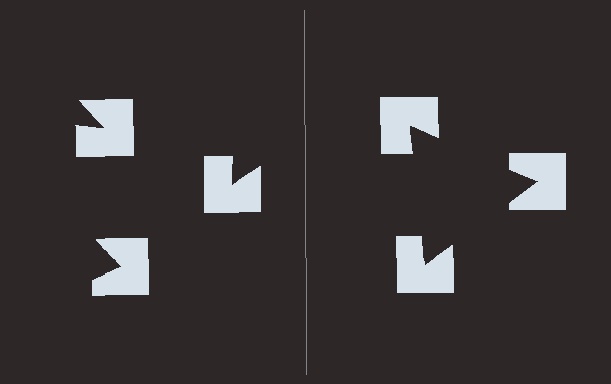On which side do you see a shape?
An illusory triangle appears on the right side. On the left side the wedge cuts are rotated, so no coherent shape forms.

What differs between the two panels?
The notched squares are positioned identically on both sides; only the wedge orientations differ. On the right they align to a triangle; on the left they are misaligned.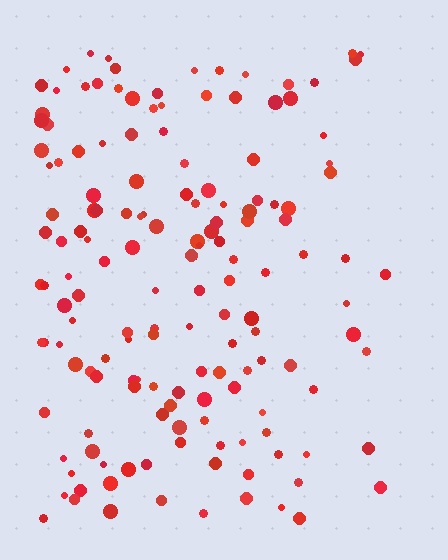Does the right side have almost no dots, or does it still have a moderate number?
Still a moderate number, just noticeably fewer than the left.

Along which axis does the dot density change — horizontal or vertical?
Horizontal.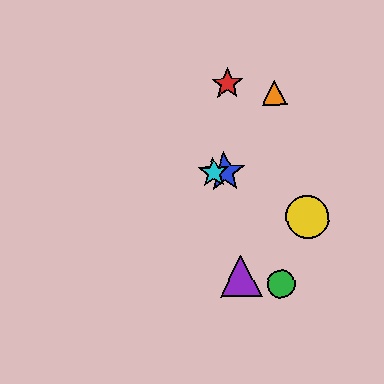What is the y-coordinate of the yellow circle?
The yellow circle is at y≈217.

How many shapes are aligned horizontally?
2 shapes (the blue star, the cyan star) are aligned horizontally.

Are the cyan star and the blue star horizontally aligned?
Yes, both are at y≈172.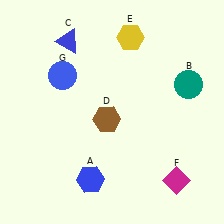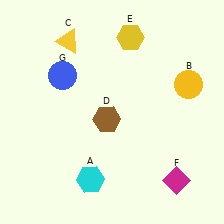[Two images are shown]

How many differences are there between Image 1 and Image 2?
There are 3 differences between the two images.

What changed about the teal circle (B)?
In Image 1, B is teal. In Image 2, it changed to yellow.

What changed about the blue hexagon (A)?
In Image 1, A is blue. In Image 2, it changed to cyan.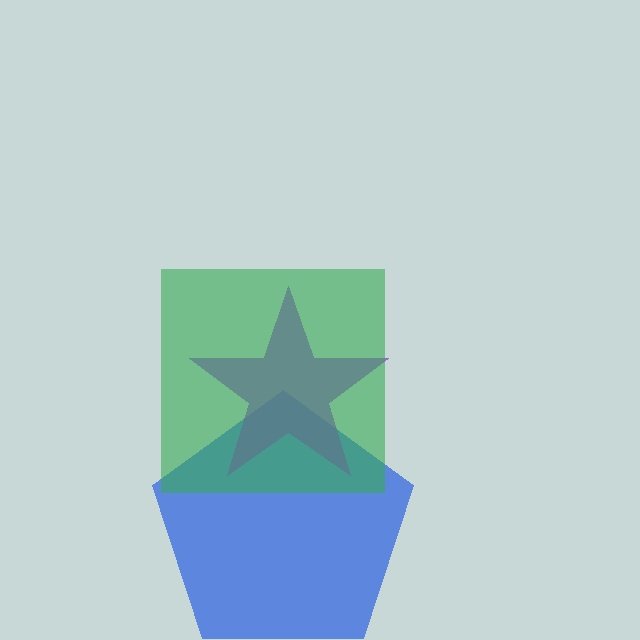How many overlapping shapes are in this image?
There are 3 overlapping shapes in the image.